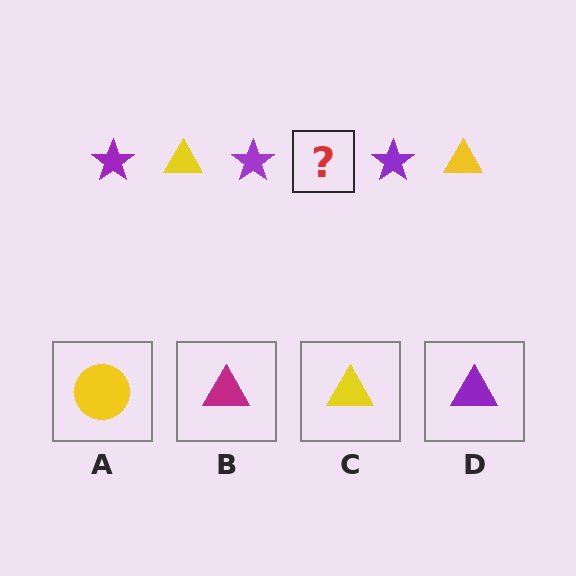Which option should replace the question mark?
Option C.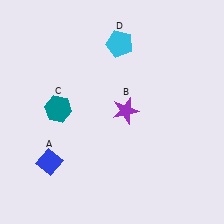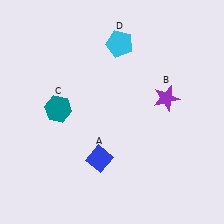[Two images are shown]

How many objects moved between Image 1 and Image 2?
2 objects moved between the two images.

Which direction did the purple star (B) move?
The purple star (B) moved right.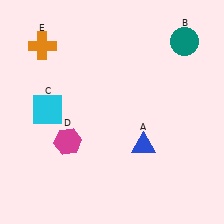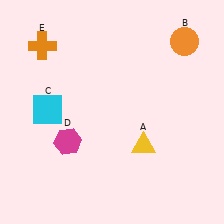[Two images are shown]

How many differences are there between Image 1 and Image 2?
There are 2 differences between the two images.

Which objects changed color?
A changed from blue to yellow. B changed from teal to orange.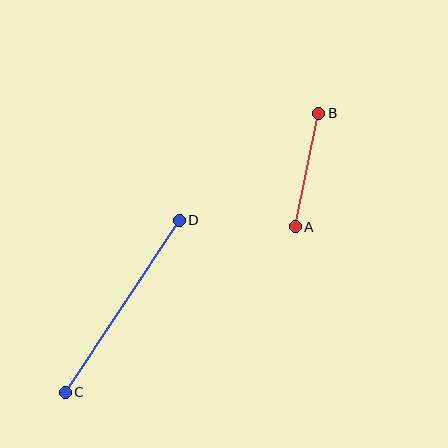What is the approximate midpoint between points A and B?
The midpoint is at approximately (307, 170) pixels.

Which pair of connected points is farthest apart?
Points C and D are farthest apart.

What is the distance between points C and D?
The distance is approximately 206 pixels.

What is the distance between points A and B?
The distance is approximately 116 pixels.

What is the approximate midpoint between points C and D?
The midpoint is at approximately (122, 306) pixels.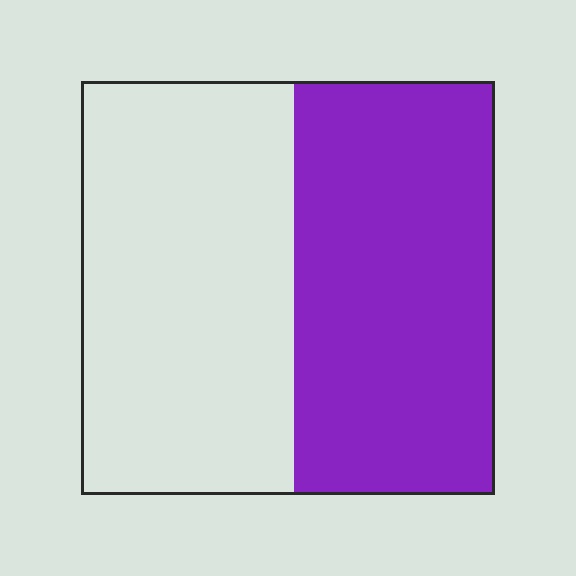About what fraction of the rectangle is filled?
About one half (1/2).